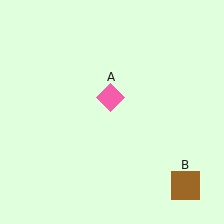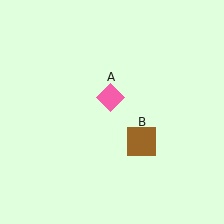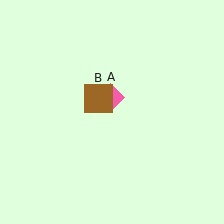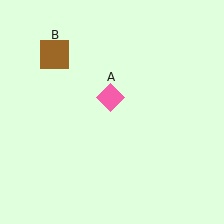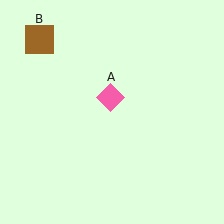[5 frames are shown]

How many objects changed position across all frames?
1 object changed position: brown square (object B).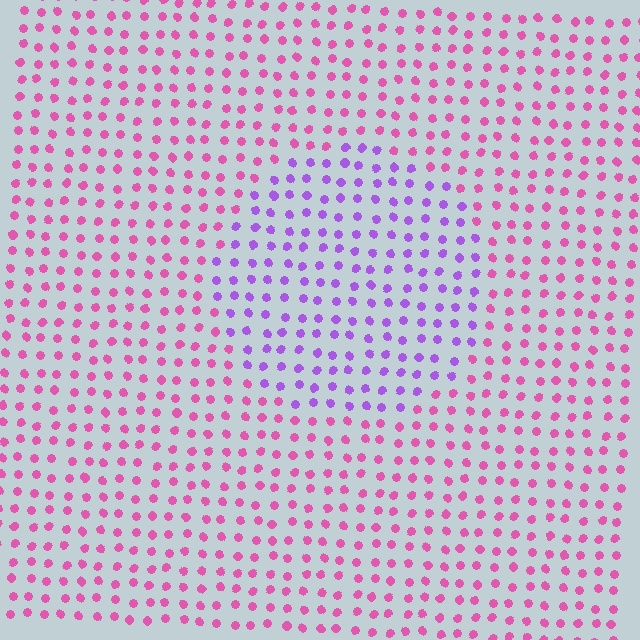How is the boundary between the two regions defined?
The boundary is defined purely by a slight shift in hue (about 47 degrees). Spacing, size, and orientation are identical on both sides.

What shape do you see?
I see a circle.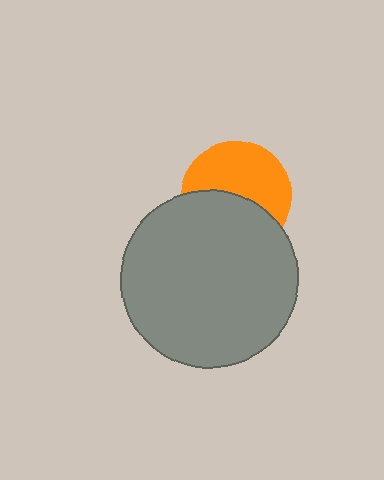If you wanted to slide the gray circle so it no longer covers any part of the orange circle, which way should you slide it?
Slide it down — that is the most direct way to separate the two shapes.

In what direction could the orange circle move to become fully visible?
The orange circle could move up. That would shift it out from behind the gray circle entirely.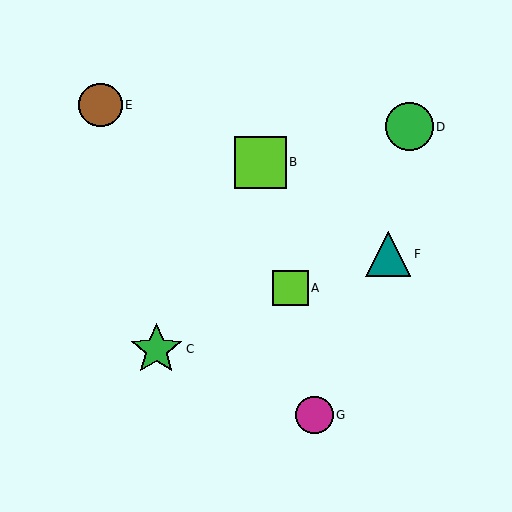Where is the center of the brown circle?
The center of the brown circle is at (100, 105).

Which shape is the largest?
The green star (labeled C) is the largest.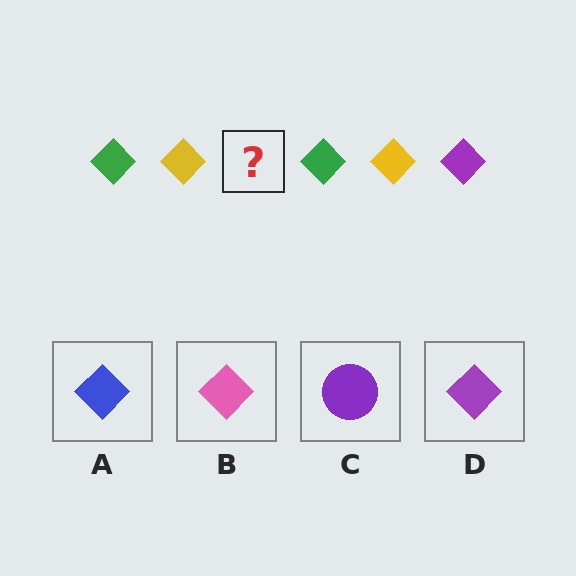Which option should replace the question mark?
Option D.